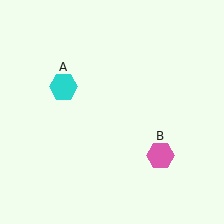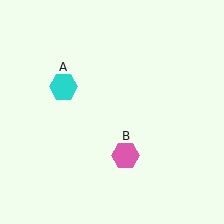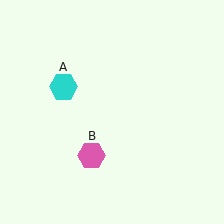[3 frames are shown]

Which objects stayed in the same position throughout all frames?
Cyan hexagon (object A) remained stationary.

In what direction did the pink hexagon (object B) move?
The pink hexagon (object B) moved left.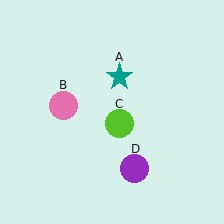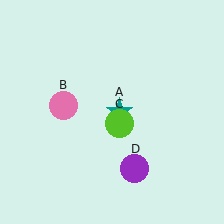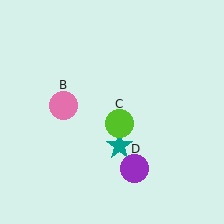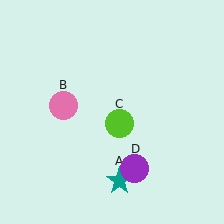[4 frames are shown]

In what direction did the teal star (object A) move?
The teal star (object A) moved down.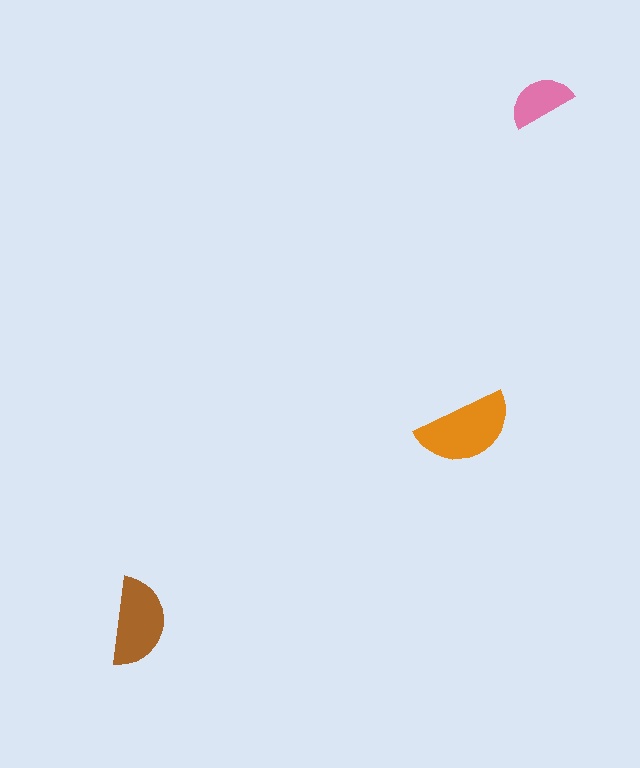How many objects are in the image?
There are 3 objects in the image.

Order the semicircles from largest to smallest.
the orange one, the brown one, the pink one.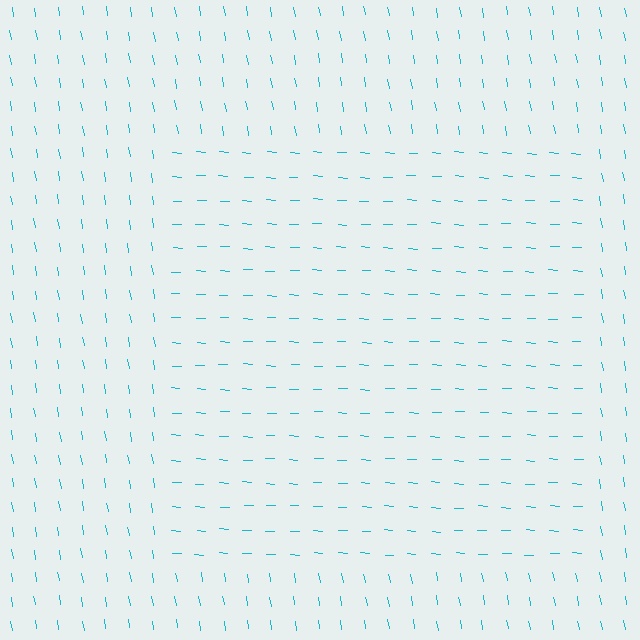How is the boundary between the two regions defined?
The boundary is defined purely by a change in line orientation (approximately 77 degrees difference). All lines are the same color and thickness.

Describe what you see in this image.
The image is filled with small cyan line segments. A rectangle region in the image has lines oriented differently from the surrounding lines, creating a visible texture boundary.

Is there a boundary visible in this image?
Yes, there is a texture boundary formed by a change in line orientation.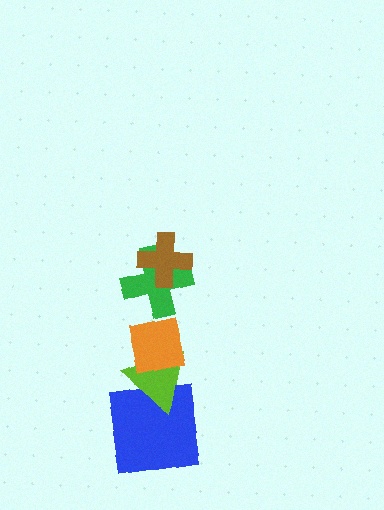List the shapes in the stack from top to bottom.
From top to bottom: the brown cross, the green cross, the orange square, the lime triangle, the blue square.